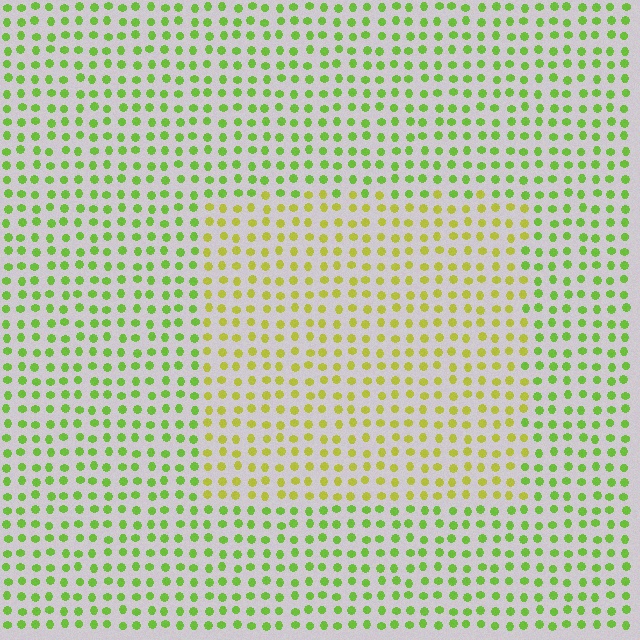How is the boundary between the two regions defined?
The boundary is defined purely by a slight shift in hue (about 33 degrees). Spacing, size, and orientation are identical on both sides.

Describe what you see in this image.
The image is filled with small lime elements in a uniform arrangement. A rectangle-shaped region is visible where the elements are tinted to a slightly different hue, forming a subtle color boundary.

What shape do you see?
I see a rectangle.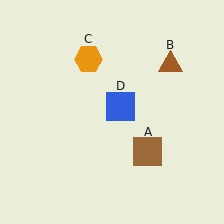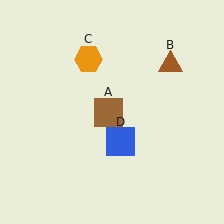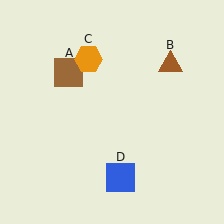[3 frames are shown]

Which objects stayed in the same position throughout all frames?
Brown triangle (object B) and orange hexagon (object C) remained stationary.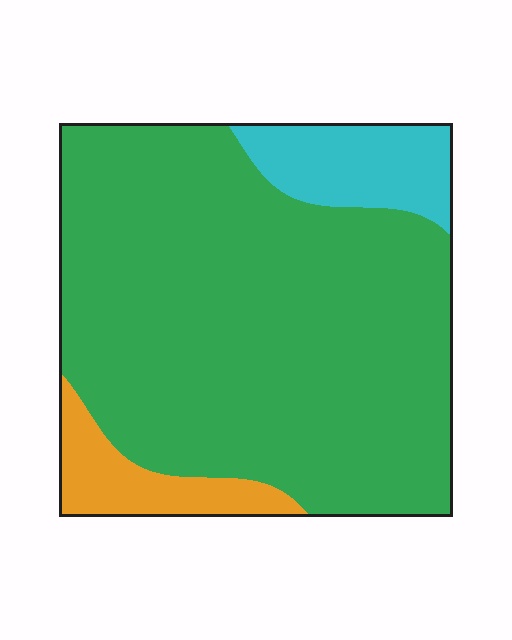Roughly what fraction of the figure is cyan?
Cyan covers about 10% of the figure.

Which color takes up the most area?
Green, at roughly 80%.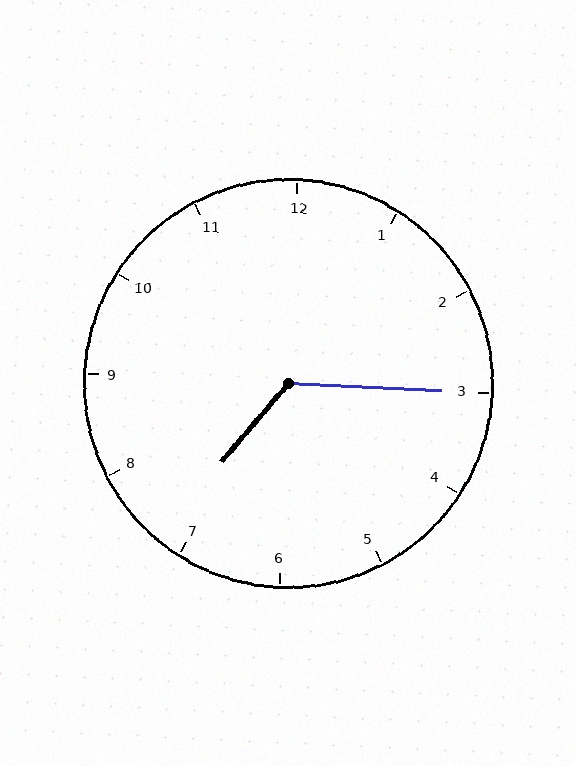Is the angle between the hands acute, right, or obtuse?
It is obtuse.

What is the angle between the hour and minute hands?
Approximately 128 degrees.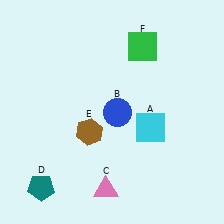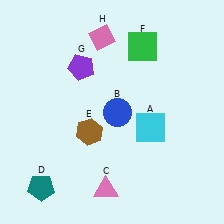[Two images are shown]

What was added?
A purple pentagon (G), a pink diamond (H) were added in Image 2.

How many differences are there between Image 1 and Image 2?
There are 2 differences between the two images.